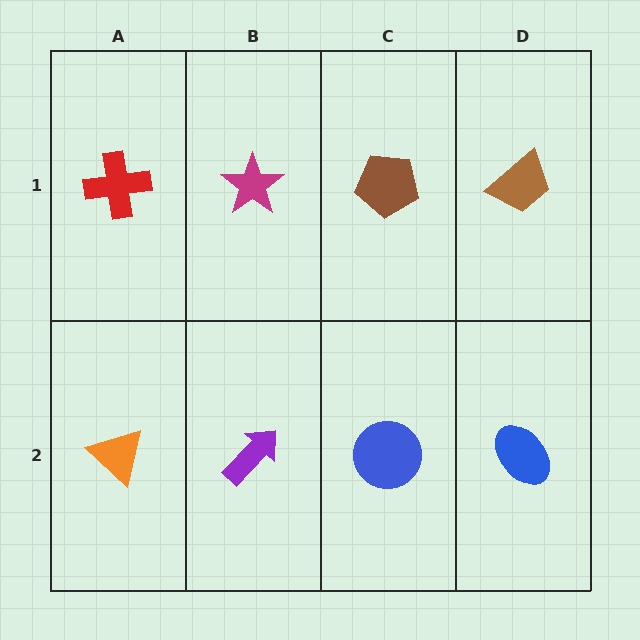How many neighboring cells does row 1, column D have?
2.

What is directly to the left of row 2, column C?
A purple arrow.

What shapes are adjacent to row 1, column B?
A purple arrow (row 2, column B), a red cross (row 1, column A), a brown pentagon (row 1, column C).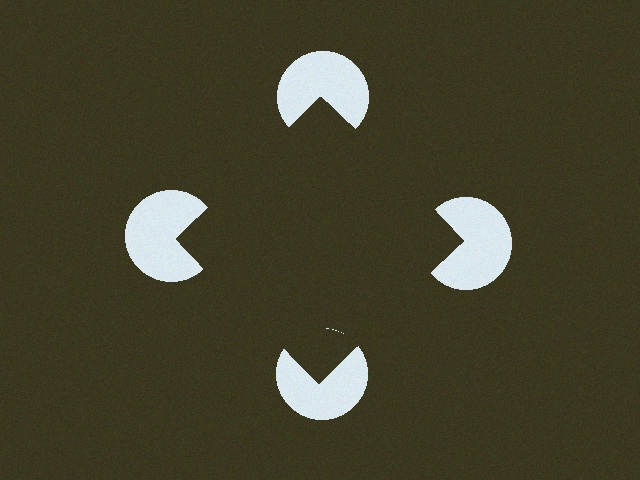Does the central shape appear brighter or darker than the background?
It typically appears slightly darker than the background, even though no actual brightness change is drawn.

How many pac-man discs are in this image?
There are 4 — one at each vertex of the illusory square.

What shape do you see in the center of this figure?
An illusory square — its edges are inferred from the aligned wedge cuts in the pac-man discs, not physically drawn.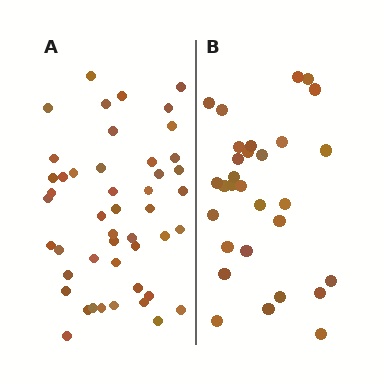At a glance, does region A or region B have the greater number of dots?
Region A (the left region) has more dots.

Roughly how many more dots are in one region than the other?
Region A has approximately 15 more dots than region B.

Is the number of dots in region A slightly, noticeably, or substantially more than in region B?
Region A has substantially more. The ratio is roughly 1.6 to 1.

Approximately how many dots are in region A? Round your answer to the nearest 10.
About 50 dots. (The exact count is 47, which rounds to 50.)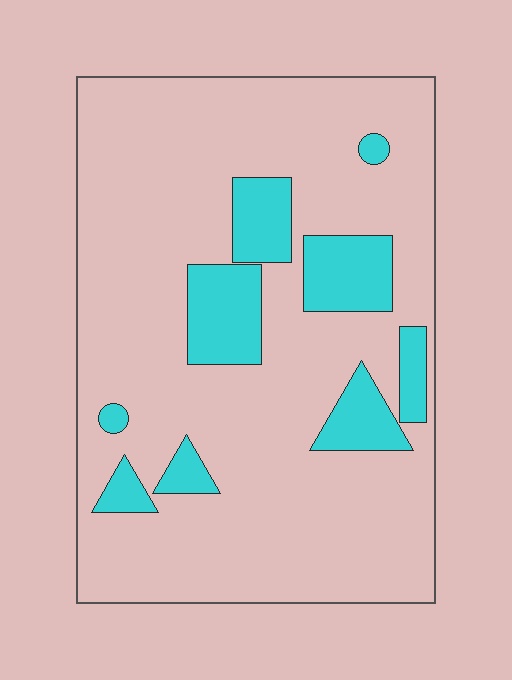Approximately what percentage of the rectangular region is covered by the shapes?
Approximately 15%.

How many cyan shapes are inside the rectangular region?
9.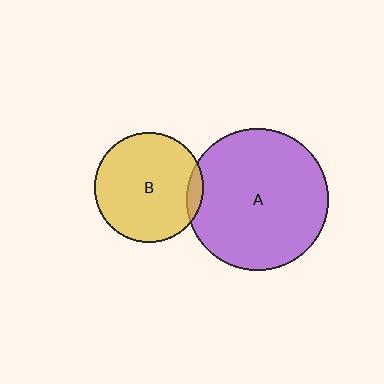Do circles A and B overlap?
Yes.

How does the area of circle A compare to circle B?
Approximately 1.7 times.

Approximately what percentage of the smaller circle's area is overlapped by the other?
Approximately 5%.